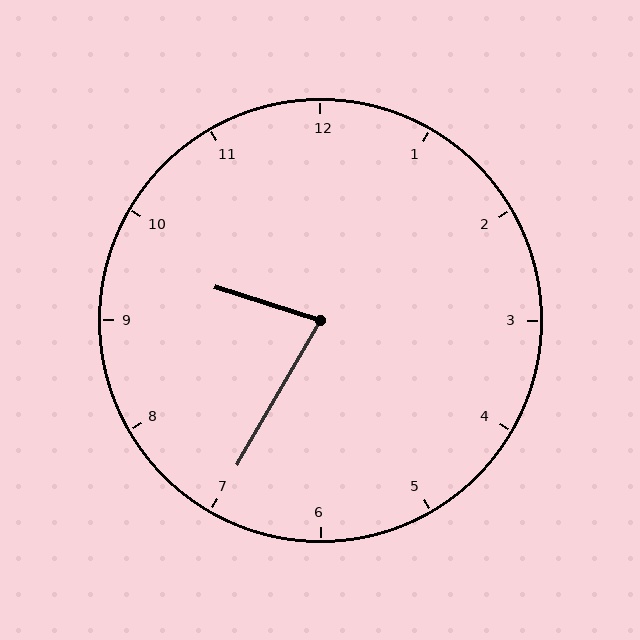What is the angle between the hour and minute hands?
Approximately 78 degrees.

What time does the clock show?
9:35.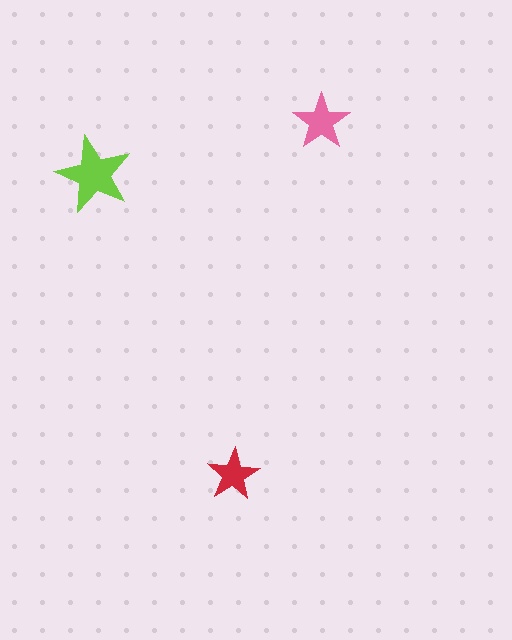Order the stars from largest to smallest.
the lime one, the pink one, the red one.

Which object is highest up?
The pink star is topmost.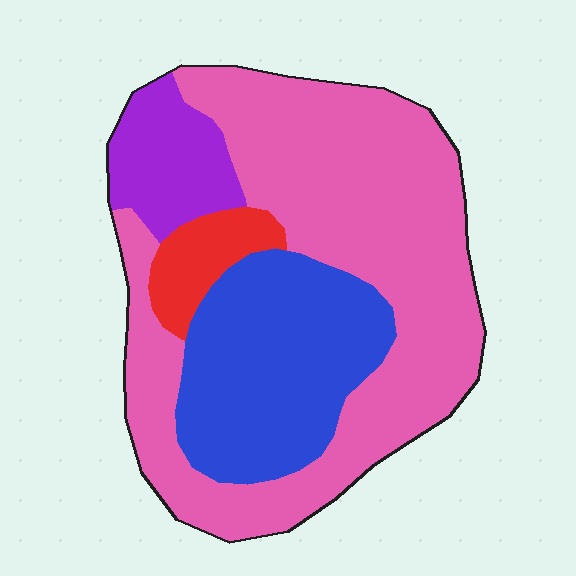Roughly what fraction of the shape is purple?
Purple covers 10% of the shape.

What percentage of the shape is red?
Red covers around 5% of the shape.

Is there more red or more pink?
Pink.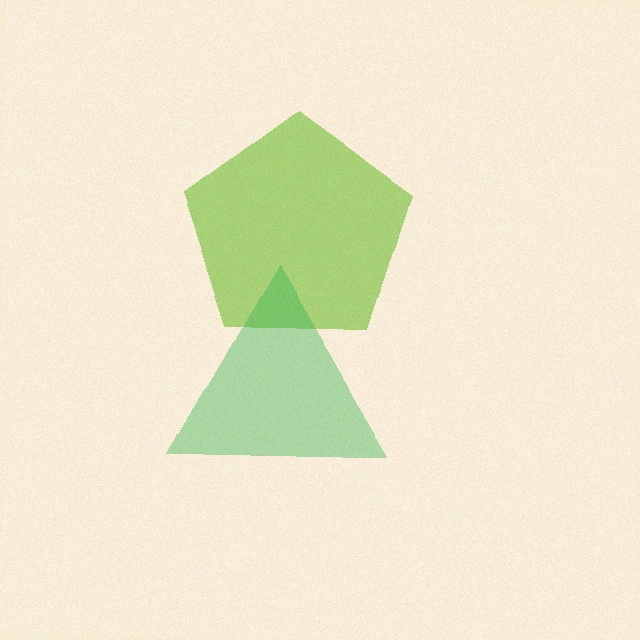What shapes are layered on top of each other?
The layered shapes are: a lime pentagon, a green triangle.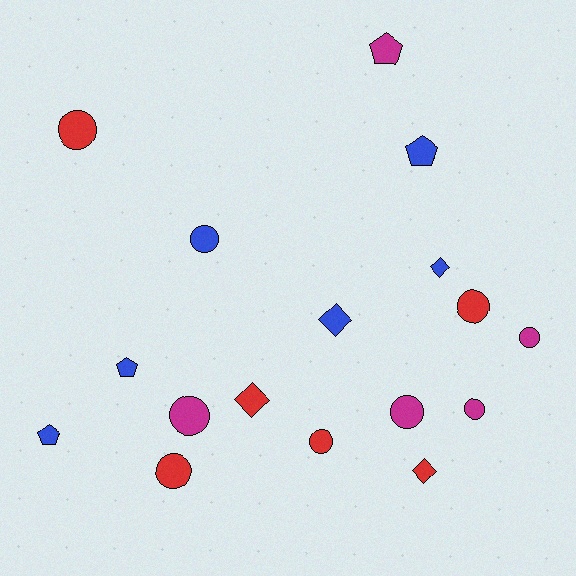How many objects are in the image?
There are 17 objects.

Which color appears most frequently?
Blue, with 6 objects.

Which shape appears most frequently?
Circle, with 9 objects.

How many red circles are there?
There are 4 red circles.